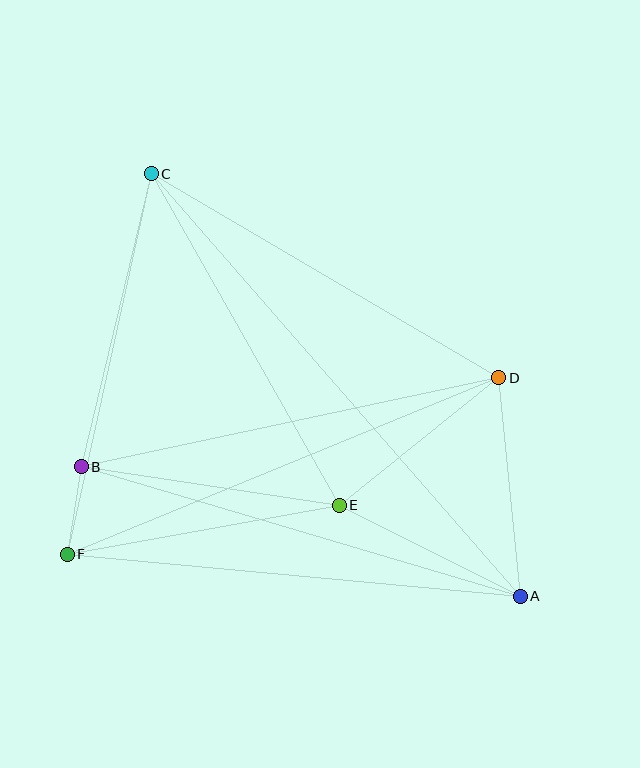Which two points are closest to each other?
Points B and F are closest to each other.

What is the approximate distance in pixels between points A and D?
The distance between A and D is approximately 219 pixels.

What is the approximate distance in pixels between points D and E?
The distance between D and E is approximately 204 pixels.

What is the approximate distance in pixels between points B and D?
The distance between B and D is approximately 427 pixels.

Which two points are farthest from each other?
Points A and C are farthest from each other.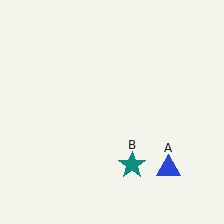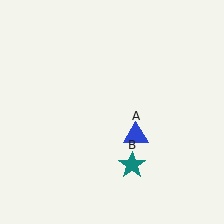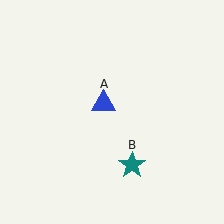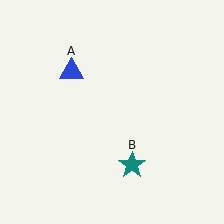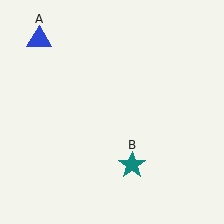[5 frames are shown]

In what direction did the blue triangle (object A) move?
The blue triangle (object A) moved up and to the left.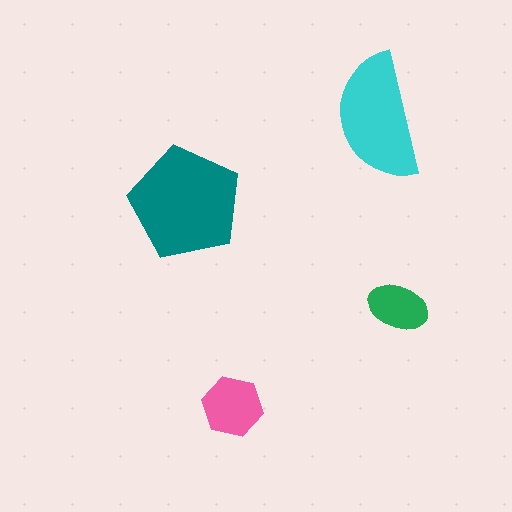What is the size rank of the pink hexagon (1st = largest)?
3rd.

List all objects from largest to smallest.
The teal pentagon, the cyan semicircle, the pink hexagon, the green ellipse.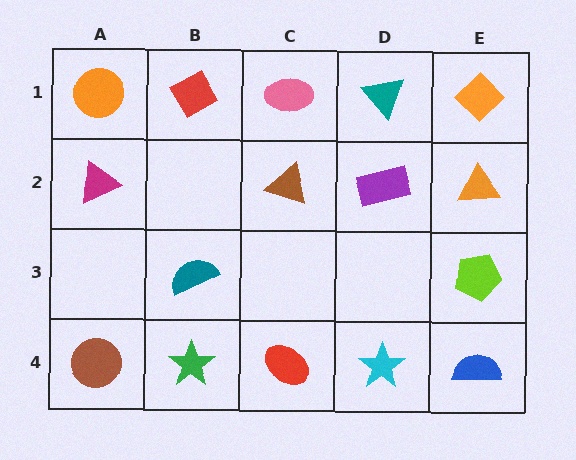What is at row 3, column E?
A lime pentagon.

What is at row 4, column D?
A cyan star.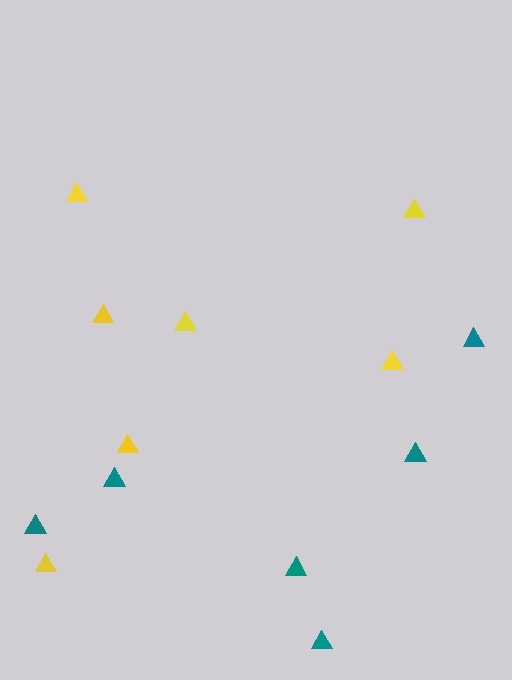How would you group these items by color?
There are 2 groups: one group of teal triangles (6) and one group of yellow triangles (7).